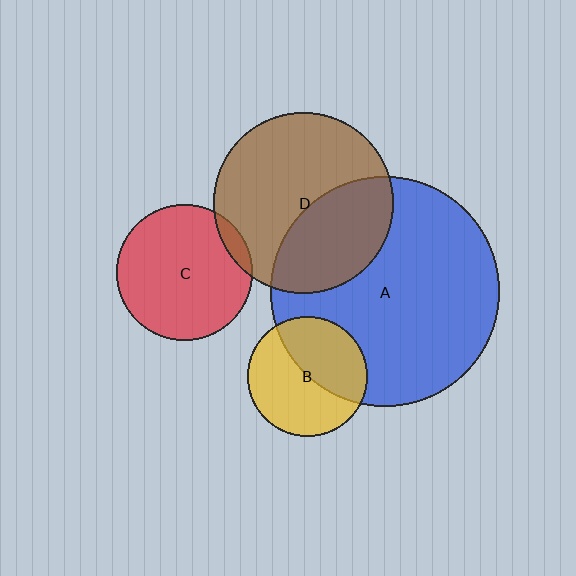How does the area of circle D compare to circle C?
Approximately 1.8 times.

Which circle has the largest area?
Circle A (blue).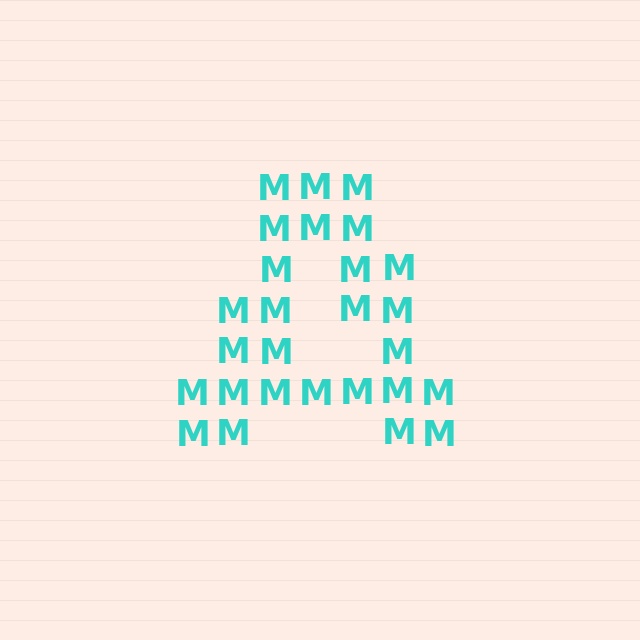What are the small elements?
The small elements are letter M's.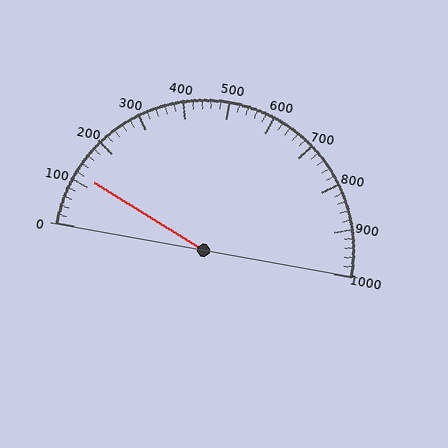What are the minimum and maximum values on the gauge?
The gauge ranges from 0 to 1000.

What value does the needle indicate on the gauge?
The needle indicates approximately 120.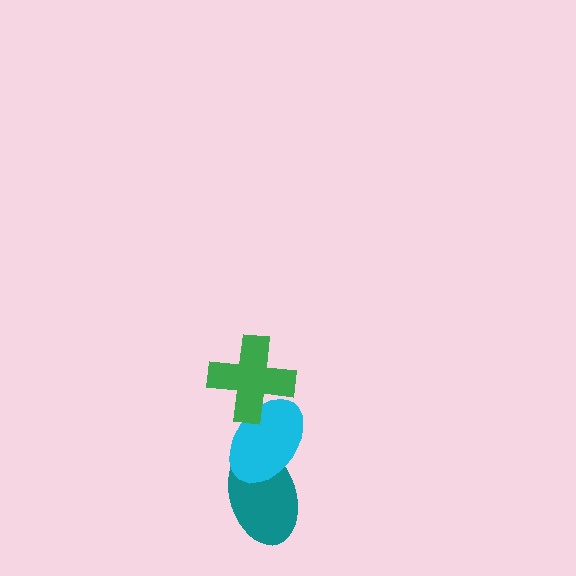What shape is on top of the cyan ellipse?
The green cross is on top of the cyan ellipse.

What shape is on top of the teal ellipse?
The cyan ellipse is on top of the teal ellipse.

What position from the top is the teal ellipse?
The teal ellipse is 3rd from the top.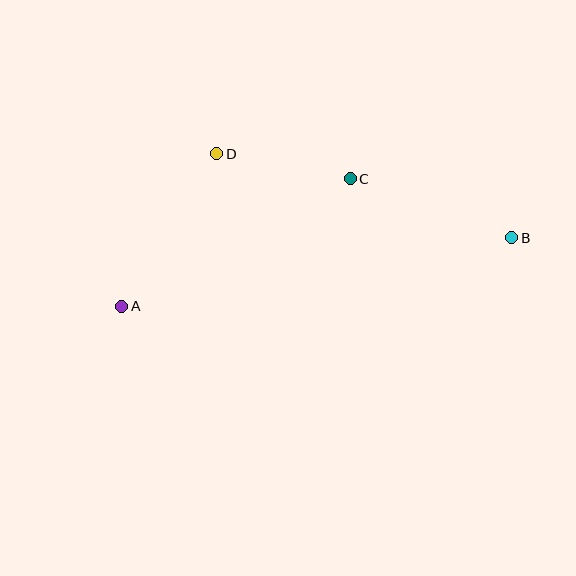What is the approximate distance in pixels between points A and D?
The distance between A and D is approximately 180 pixels.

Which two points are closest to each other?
Points C and D are closest to each other.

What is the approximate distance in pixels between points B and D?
The distance between B and D is approximately 307 pixels.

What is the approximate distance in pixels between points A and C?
The distance between A and C is approximately 262 pixels.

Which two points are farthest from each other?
Points A and B are farthest from each other.